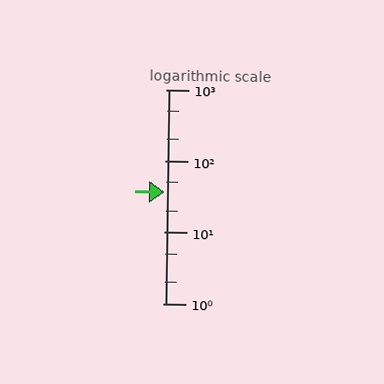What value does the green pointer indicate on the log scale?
The pointer indicates approximately 36.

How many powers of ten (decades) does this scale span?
The scale spans 3 decades, from 1 to 1000.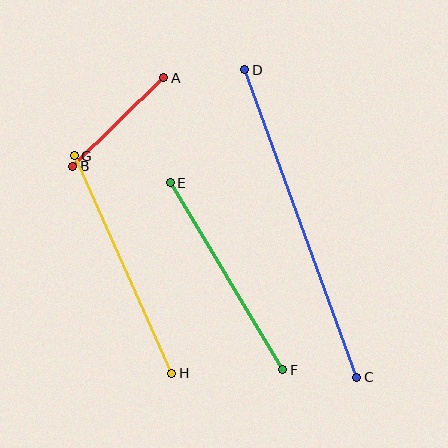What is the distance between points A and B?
The distance is approximately 127 pixels.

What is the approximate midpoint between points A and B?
The midpoint is at approximately (118, 122) pixels.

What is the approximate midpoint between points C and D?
The midpoint is at approximately (301, 224) pixels.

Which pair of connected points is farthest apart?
Points C and D are farthest apart.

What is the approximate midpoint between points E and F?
The midpoint is at approximately (226, 276) pixels.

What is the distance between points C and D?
The distance is approximately 327 pixels.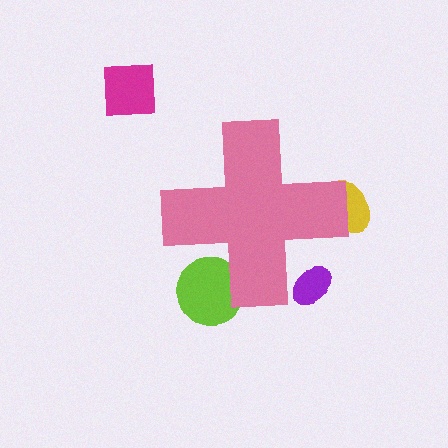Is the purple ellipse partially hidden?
Yes, the purple ellipse is partially hidden behind the pink cross.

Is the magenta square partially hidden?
No, the magenta square is fully visible.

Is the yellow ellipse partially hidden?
Yes, the yellow ellipse is partially hidden behind the pink cross.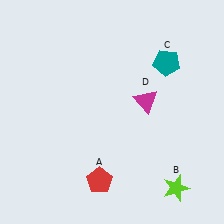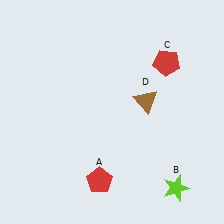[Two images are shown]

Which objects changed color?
C changed from teal to red. D changed from magenta to brown.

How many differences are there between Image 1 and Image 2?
There are 2 differences between the two images.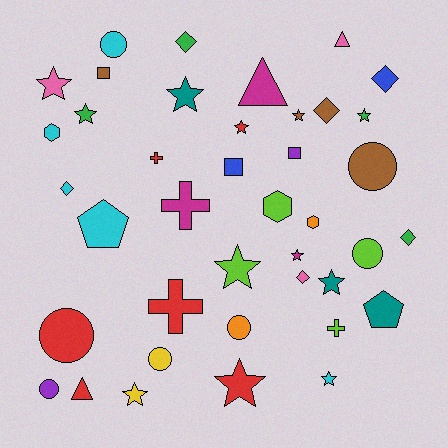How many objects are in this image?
There are 40 objects.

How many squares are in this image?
There are 3 squares.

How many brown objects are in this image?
There are 4 brown objects.